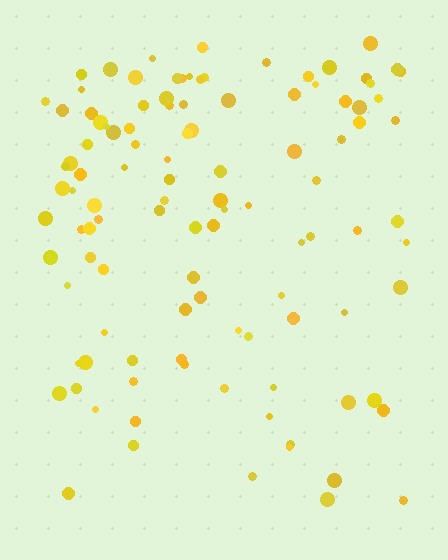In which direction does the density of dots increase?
From bottom to top, with the top side densest.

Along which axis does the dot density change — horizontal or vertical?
Vertical.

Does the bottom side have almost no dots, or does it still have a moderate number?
Still a moderate number, just noticeably fewer than the top.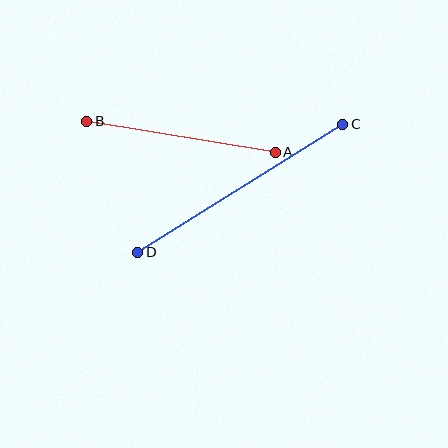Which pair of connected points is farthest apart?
Points C and D are farthest apart.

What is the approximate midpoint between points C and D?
The midpoint is at approximately (240, 188) pixels.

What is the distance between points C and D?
The distance is approximately 242 pixels.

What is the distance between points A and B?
The distance is approximately 191 pixels.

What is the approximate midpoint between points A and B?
The midpoint is at approximately (181, 137) pixels.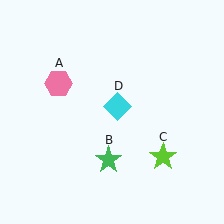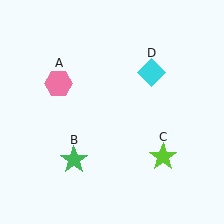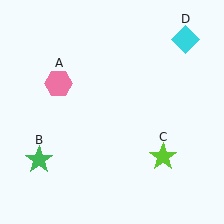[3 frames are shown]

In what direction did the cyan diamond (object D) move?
The cyan diamond (object D) moved up and to the right.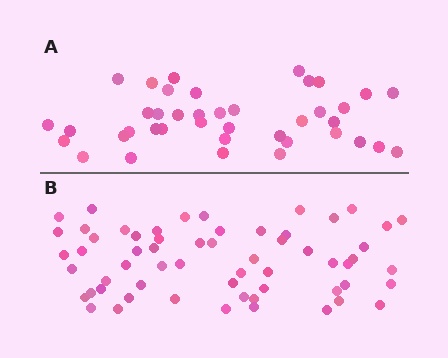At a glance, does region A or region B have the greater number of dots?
Region B (the bottom region) has more dots.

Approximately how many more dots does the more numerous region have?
Region B has approximately 20 more dots than region A.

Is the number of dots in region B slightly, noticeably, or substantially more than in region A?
Region B has substantially more. The ratio is roughly 1.5 to 1.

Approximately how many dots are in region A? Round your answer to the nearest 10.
About 40 dots.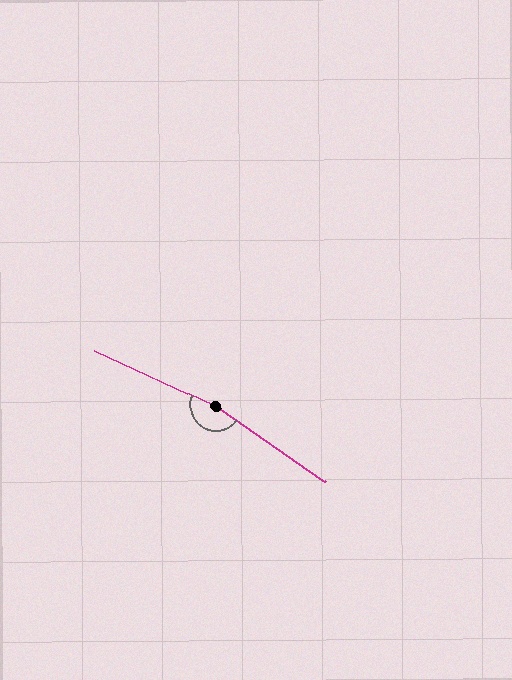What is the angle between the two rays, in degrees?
Approximately 170 degrees.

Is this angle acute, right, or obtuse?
It is obtuse.